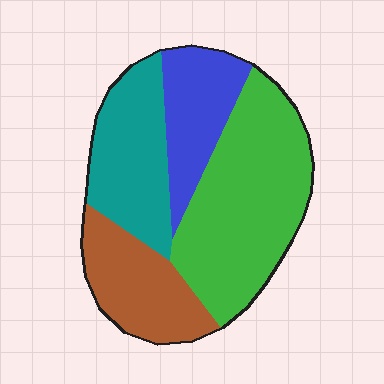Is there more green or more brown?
Green.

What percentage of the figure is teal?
Teal covers around 25% of the figure.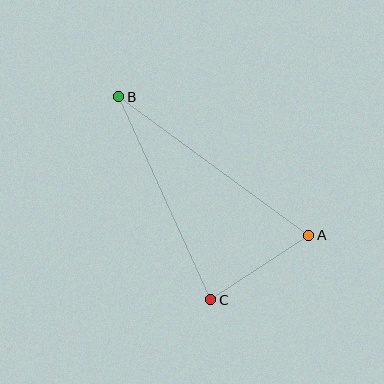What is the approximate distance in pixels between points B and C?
The distance between B and C is approximately 223 pixels.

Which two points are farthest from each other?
Points A and B are farthest from each other.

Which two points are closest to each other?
Points A and C are closest to each other.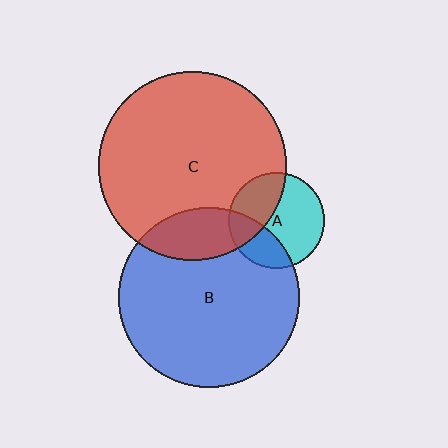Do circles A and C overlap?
Yes.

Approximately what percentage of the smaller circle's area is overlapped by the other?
Approximately 35%.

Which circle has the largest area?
Circle C (red).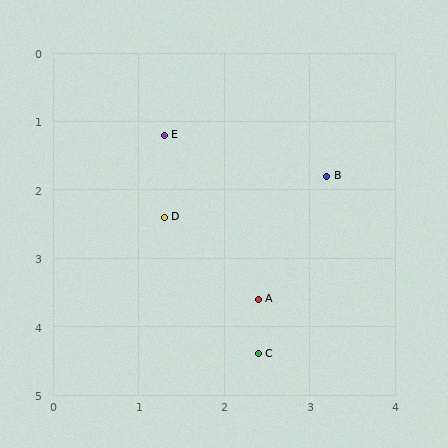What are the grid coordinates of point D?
Point D is at approximately (1.3, 2.4).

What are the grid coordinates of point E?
Point E is at approximately (1.3, 1.2).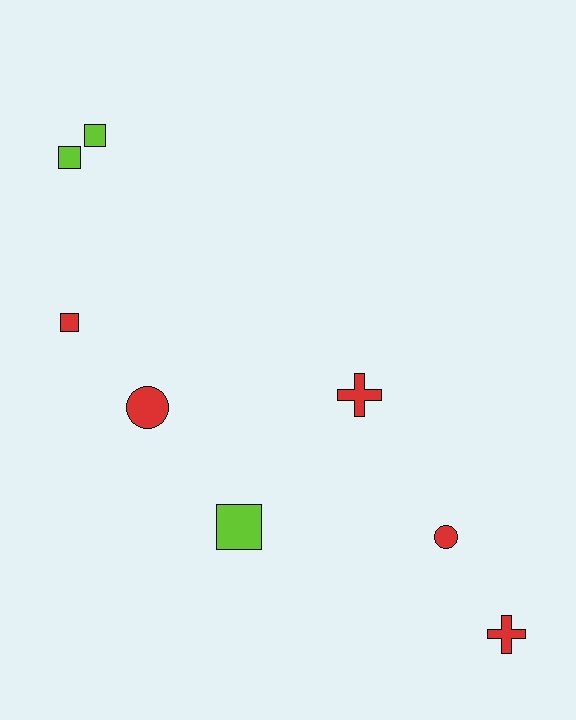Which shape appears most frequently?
Square, with 4 objects.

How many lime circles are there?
There are no lime circles.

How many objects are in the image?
There are 8 objects.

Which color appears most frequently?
Red, with 5 objects.